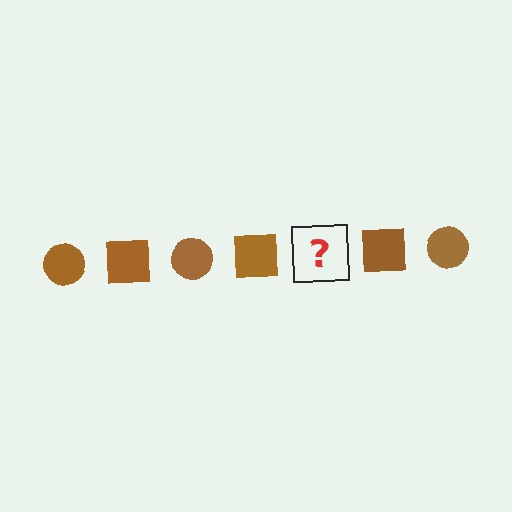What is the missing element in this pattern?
The missing element is a brown circle.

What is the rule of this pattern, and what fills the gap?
The rule is that the pattern cycles through circle, square shapes in brown. The gap should be filled with a brown circle.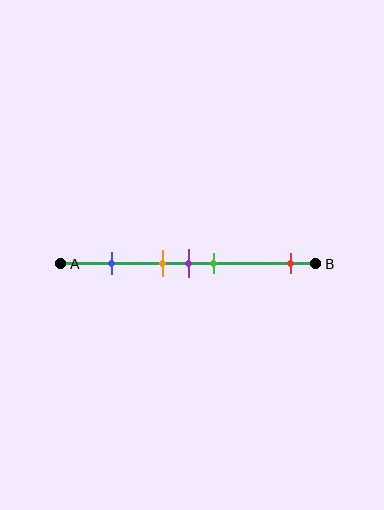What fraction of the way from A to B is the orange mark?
The orange mark is approximately 40% (0.4) of the way from A to B.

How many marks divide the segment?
There are 5 marks dividing the segment.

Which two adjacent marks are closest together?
The orange and purple marks are the closest adjacent pair.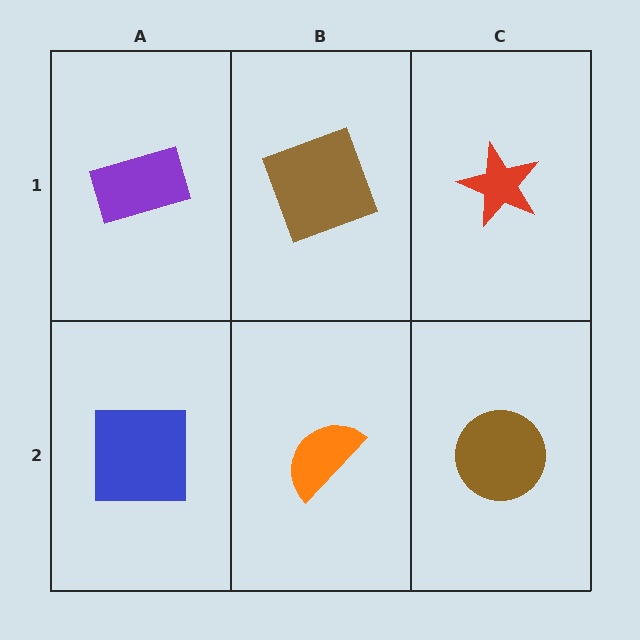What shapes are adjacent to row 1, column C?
A brown circle (row 2, column C), a brown square (row 1, column B).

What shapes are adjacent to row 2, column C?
A red star (row 1, column C), an orange semicircle (row 2, column B).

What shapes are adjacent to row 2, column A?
A purple rectangle (row 1, column A), an orange semicircle (row 2, column B).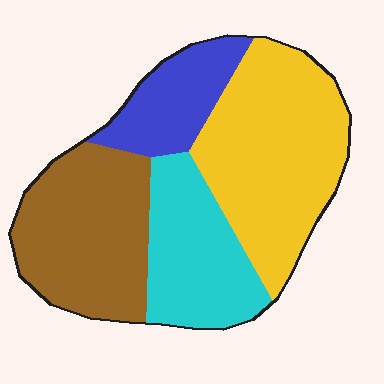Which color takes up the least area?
Blue, at roughly 15%.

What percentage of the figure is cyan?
Cyan takes up about one fifth (1/5) of the figure.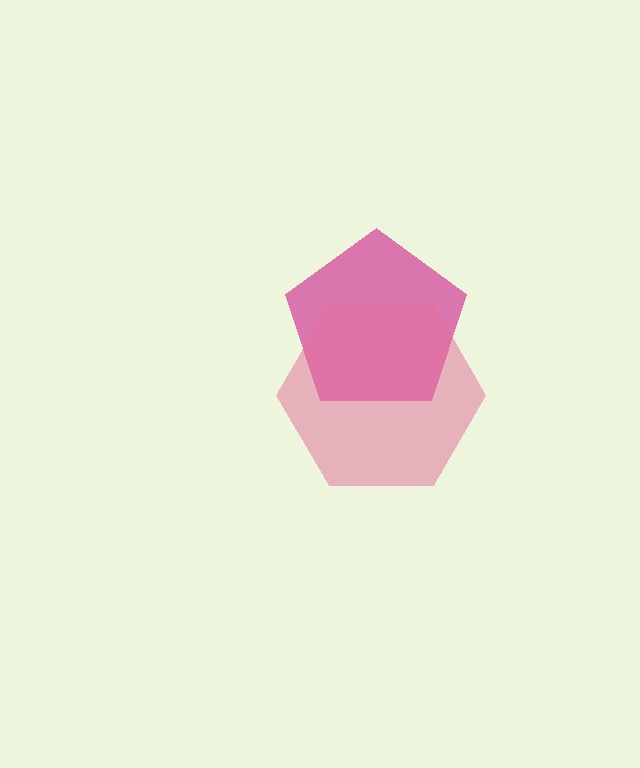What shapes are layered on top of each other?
The layered shapes are: a magenta pentagon, a pink hexagon.